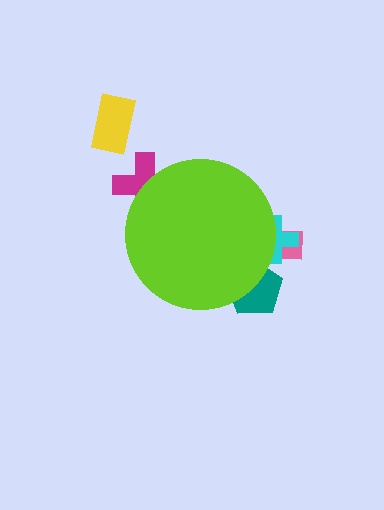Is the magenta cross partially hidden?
Yes, the magenta cross is partially hidden behind the lime circle.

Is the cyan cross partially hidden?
Yes, the cyan cross is partially hidden behind the lime circle.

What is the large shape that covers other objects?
A lime circle.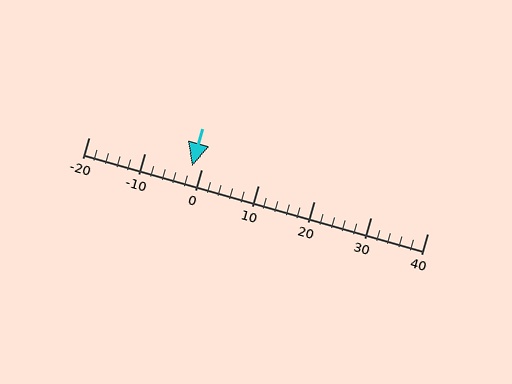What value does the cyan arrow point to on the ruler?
The cyan arrow points to approximately -2.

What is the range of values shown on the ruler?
The ruler shows values from -20 to 40.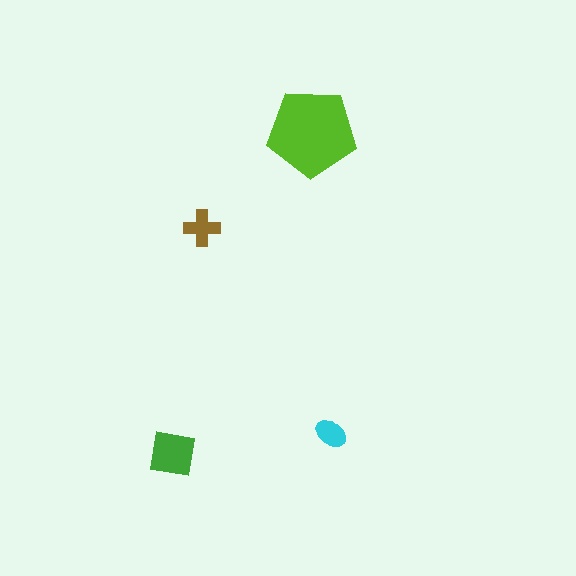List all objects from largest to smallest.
The lime pentagon, the green square, the brown cross, the cyan ellipse.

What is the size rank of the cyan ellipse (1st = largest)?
4th.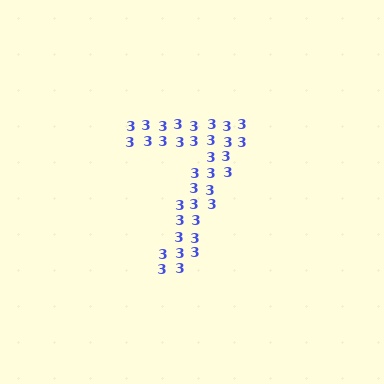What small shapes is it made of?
It is made of small digit 3's.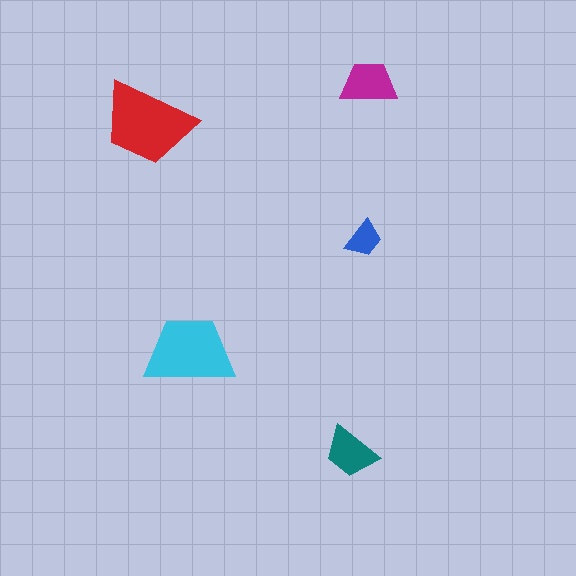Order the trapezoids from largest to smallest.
the red one, the cyan one, the magenta one, the teal one, the blue one.